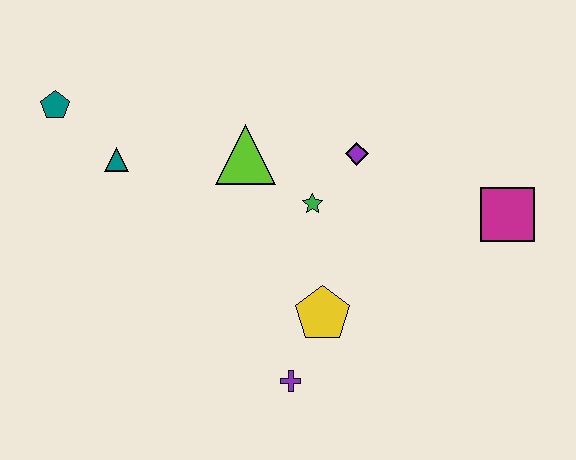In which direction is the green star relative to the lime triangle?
The green star is to the right of the lime triangle.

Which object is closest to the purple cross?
The yellow pentagon is closest to the purple cross.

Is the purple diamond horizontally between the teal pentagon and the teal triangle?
No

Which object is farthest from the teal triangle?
The magenta square is farthest from the teal triangle.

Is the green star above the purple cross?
Yes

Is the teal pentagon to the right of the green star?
No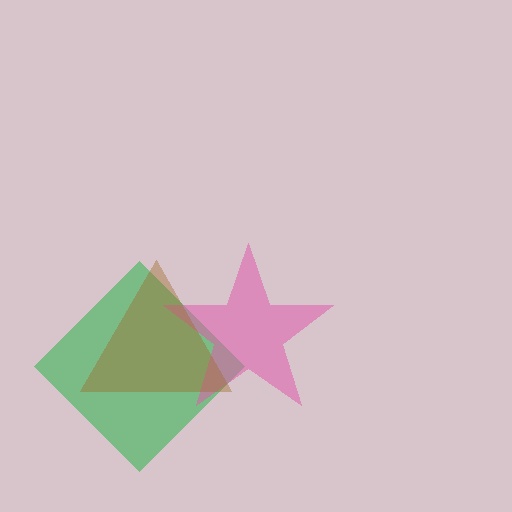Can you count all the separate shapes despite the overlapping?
Yes, there are 3 separate shapes.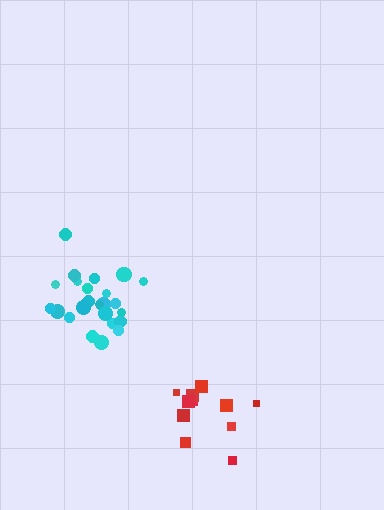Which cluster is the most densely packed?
Cyan.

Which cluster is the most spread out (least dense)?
Red.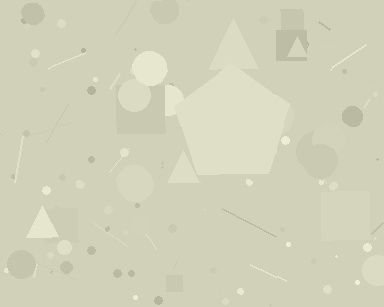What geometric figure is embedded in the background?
A pentagon is embedded in the background.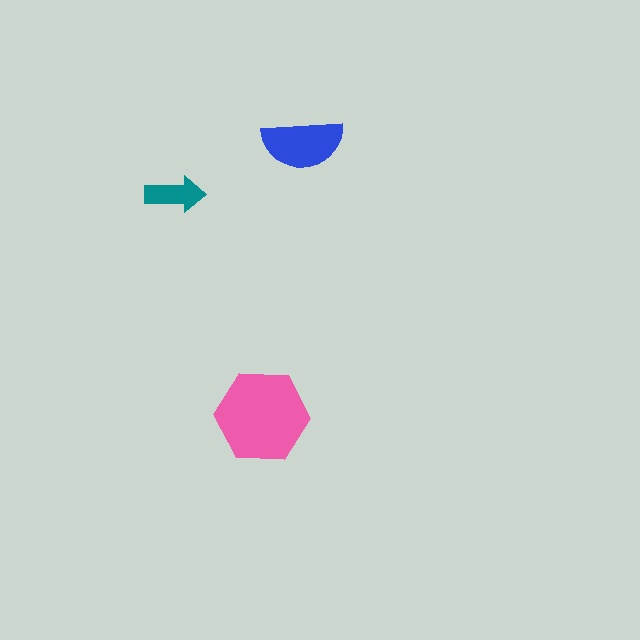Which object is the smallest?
The teal arrow.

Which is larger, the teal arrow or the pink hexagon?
The pink hexagon.